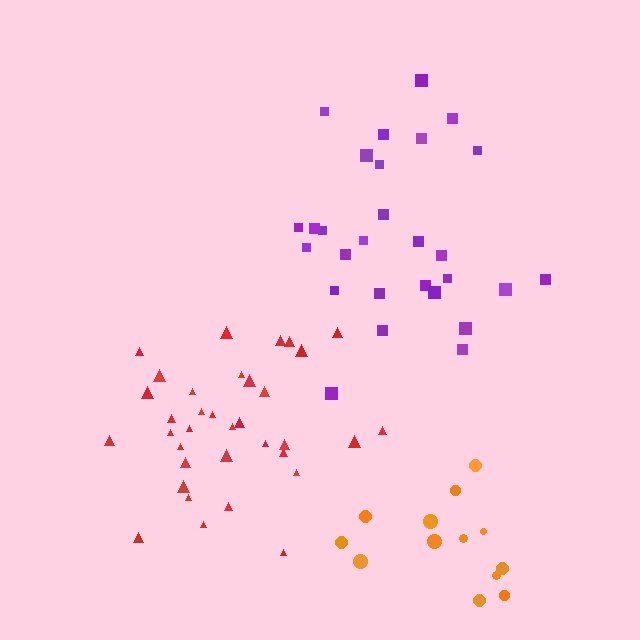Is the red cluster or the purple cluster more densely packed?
Red.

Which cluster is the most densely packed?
Red.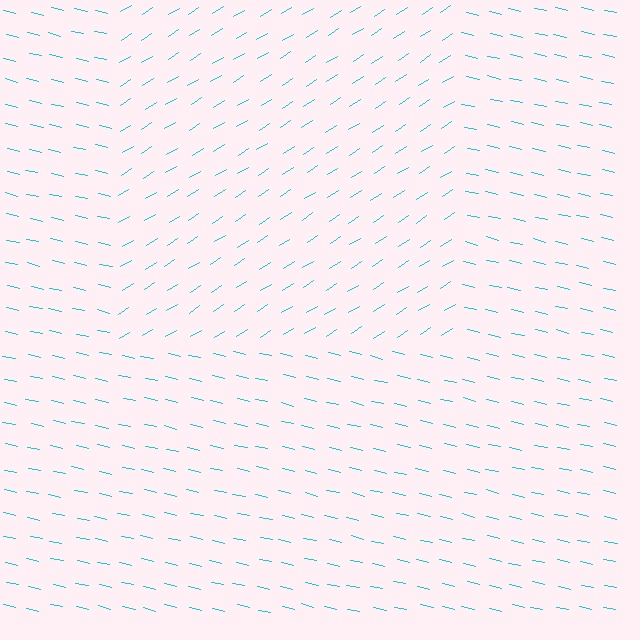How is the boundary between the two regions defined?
The boundary is defined purely by a change in line orientation (approximately 45 degrees difference). All lines are the same color and thickness.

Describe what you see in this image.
The image is filled with small cyan line segments. A rectangle region in the image has lines oriented differently from the surrounding lines, creating a visible texture boundary.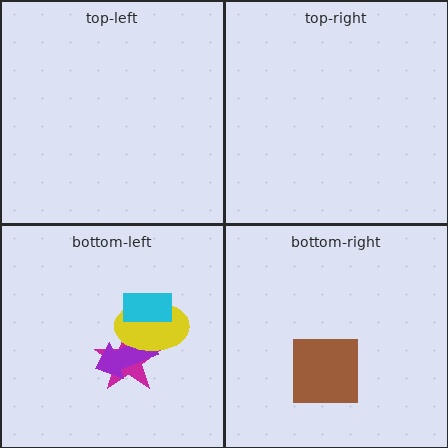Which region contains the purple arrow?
The bottom-left region.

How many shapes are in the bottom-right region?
1.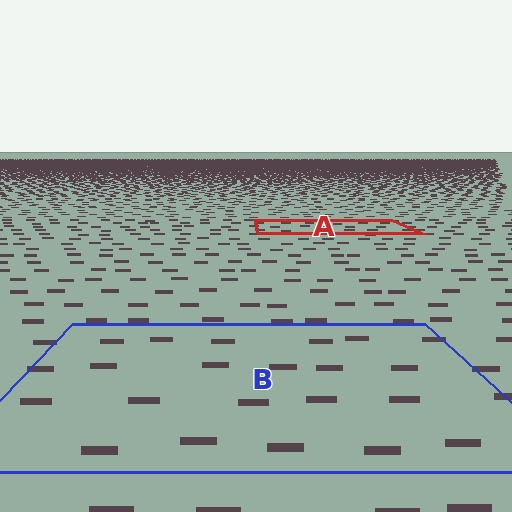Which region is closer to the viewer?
Region B is closer. The texture elements there are larger and more spread out.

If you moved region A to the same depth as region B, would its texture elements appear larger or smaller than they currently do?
They would appear larger. At a closer depth, the same texture elements are projected at a bigger on-screen size.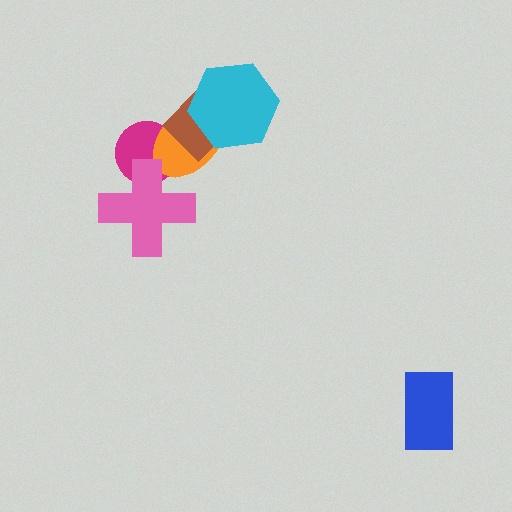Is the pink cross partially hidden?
No, no other shape covers it.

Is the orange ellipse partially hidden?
Yes, it is partially covered by another shape.